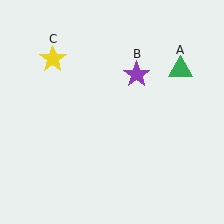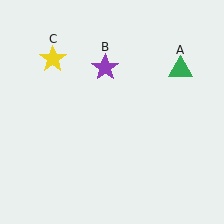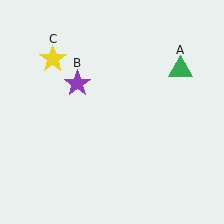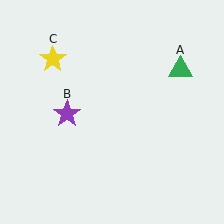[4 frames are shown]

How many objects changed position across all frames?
1 object changed position: purple star (object B).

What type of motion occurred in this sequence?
The purple star (object B) rotated counterclockwise around the center of the scene.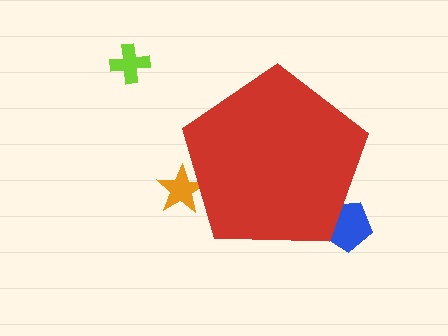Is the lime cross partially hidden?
No, the lime cross is fully visible.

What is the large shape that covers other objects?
A red pentagon.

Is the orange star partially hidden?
Yes, the orange star is partially hidden behind the red pentagon.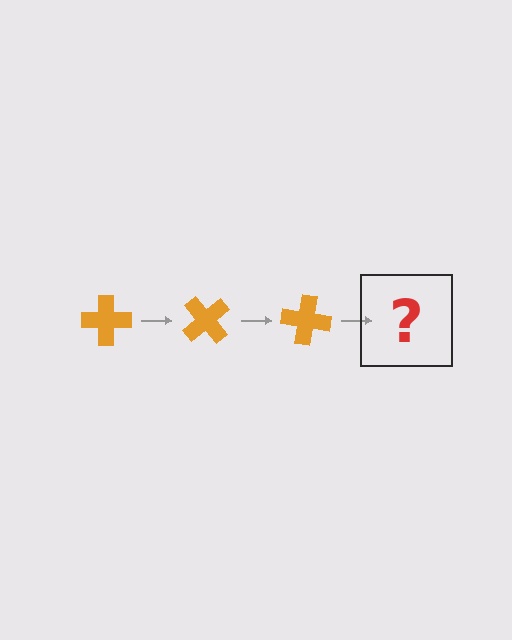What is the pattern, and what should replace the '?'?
The pattern is that the cross rotates 50 degrees each step. The '?' should be an orange cross rotated 150 degrees.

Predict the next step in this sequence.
The next step is an orange cross rotated 150 degrees.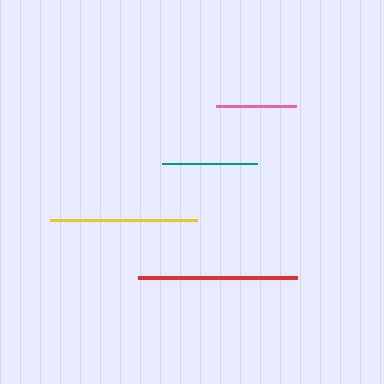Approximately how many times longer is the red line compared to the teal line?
The red line is approximately 1.7 times the length of the teal line.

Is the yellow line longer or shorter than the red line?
The red line is longer than the yellow line.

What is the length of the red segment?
The red segment is approximately 159 pixels long.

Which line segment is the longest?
The red line is the longest at approximately 159 pixels.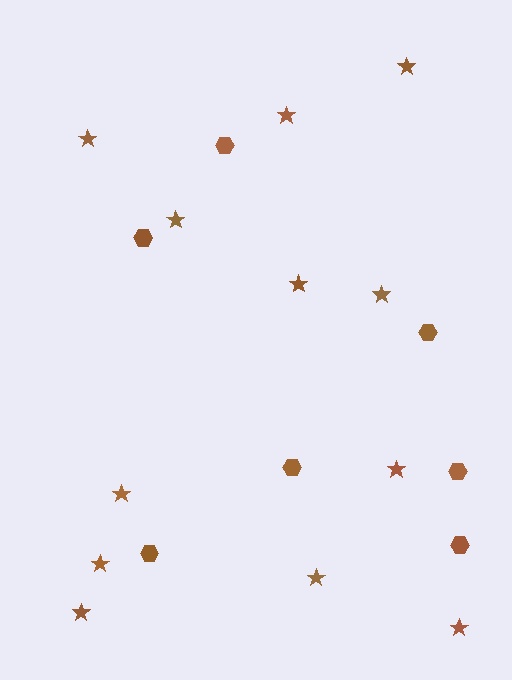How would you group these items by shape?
There are 2 groups: one group of stars (12) and one group of hexagons (7).